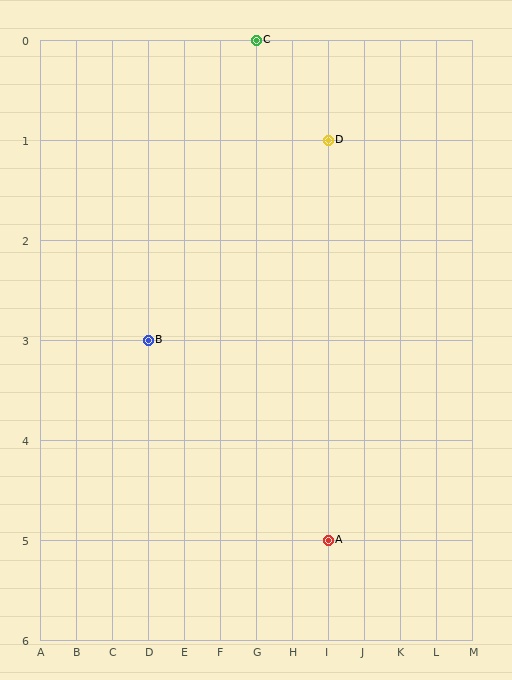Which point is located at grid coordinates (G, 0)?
Point C is at (G, 0).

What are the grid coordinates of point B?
Point B is at grid coordinates (D, 3).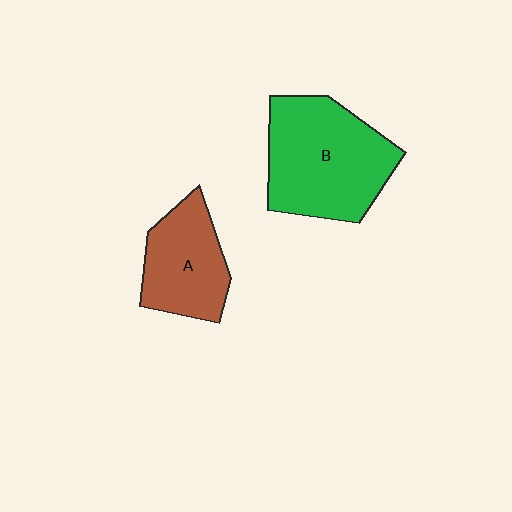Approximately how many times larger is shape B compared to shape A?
Approximately 1.6 times.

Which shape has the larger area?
Shape B (green).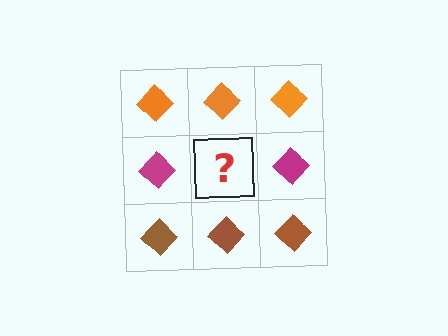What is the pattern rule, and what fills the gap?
The rule is that each row has a consistent color. The gap should be filled with a magenta diamond.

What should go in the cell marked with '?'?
The missing cell should contain a magenta diamond.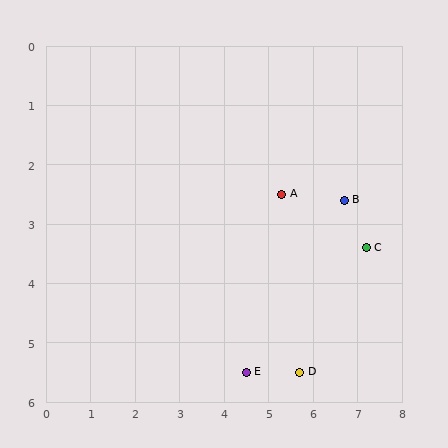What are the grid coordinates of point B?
Point B is at approximately (6.7, 2.6).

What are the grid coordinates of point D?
Point D is at approximately (5.7, 5.5).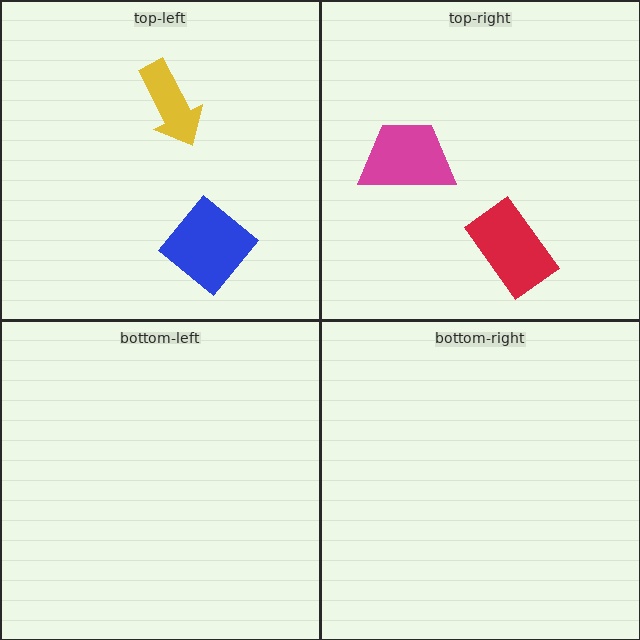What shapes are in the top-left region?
The yellow arrow, the blue diamond.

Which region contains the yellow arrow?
The top-left region.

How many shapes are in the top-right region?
2.